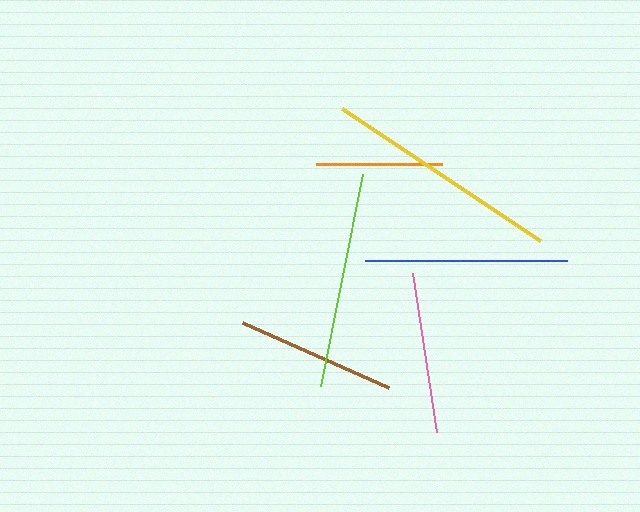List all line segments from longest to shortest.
From longest to shortest: yellow, lime, blue, pink, brown, orange.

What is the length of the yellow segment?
The yellow segment is approximately 238 pixels long.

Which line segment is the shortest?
The orange line is the shortest at approximately 126 pixels.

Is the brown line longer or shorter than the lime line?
The lime line is longer than the brown line.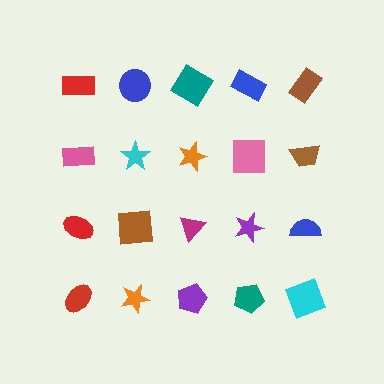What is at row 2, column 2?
A cyan star.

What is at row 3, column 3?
A magenta triangle.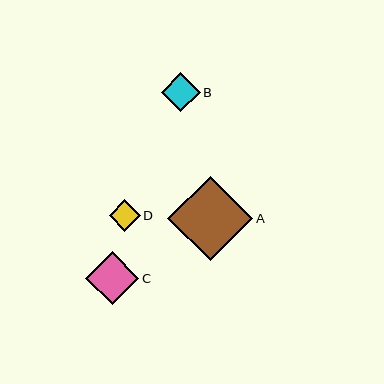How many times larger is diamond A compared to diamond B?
Diamond A is approximately 2.2 times the size of diamond B.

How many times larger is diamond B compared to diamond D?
Diamond B is approximately 1.2 times the size of diamond D.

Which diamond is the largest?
Diamond A is the largest with a size of approximately 85 pixels.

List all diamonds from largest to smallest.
From largest to smallest: A, C, B, D.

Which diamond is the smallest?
Diamond D is the smallest with a size of approximately 31 pixels.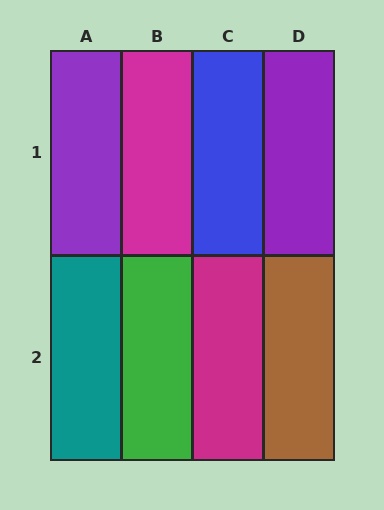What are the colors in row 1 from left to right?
Purple, magenta, blue, purple.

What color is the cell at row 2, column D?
Brown.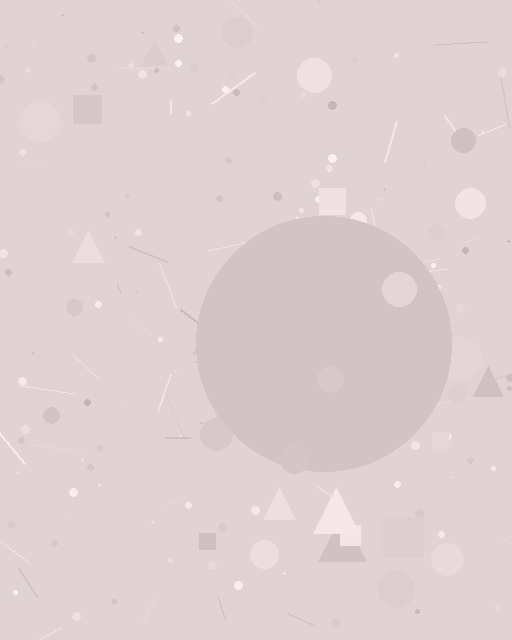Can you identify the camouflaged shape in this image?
The camouflaged shape is a circle.